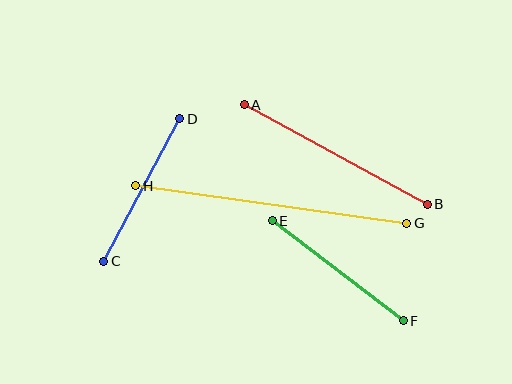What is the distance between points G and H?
The distance is approximately 274 pixels.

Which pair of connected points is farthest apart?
Points G and H are farthest apart.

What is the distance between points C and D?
The distance is approximately 161 pixels.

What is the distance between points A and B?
The distance is approximately 208 pixels.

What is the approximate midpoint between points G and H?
The midpoint is at approximately (271, 204) pixels.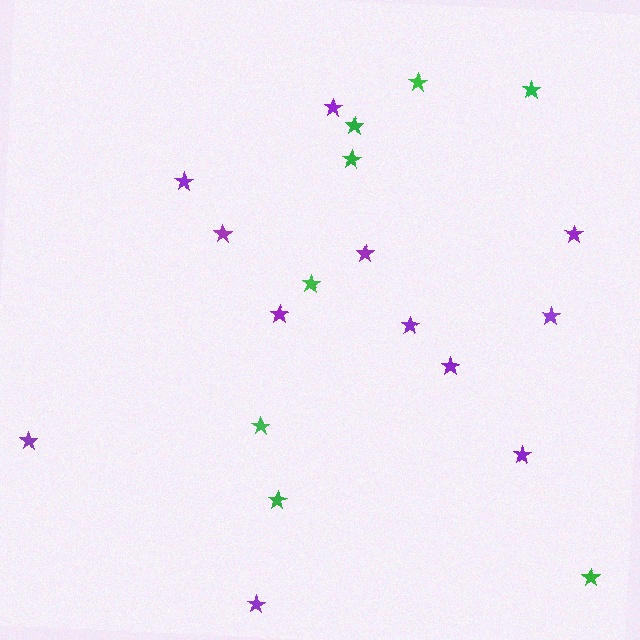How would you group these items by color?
There are 2 groups: one group of green stars (8) and one group of purple stars (12).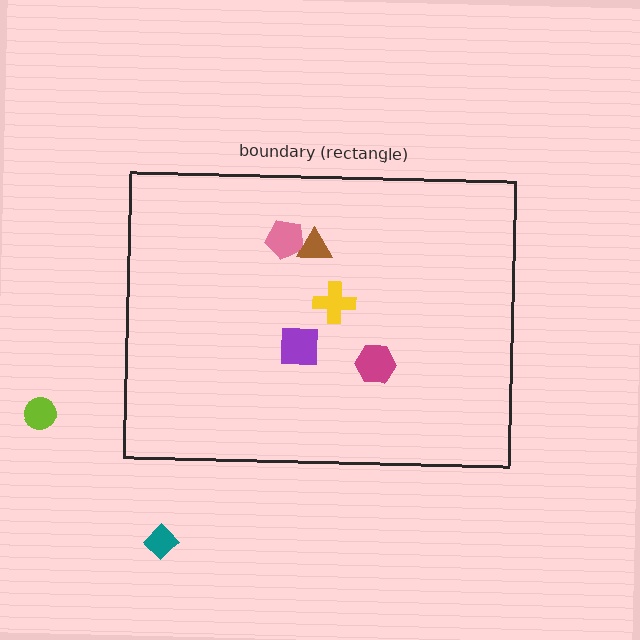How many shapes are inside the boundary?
5 inside, 2 outside.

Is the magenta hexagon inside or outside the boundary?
Inside.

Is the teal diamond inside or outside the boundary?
Outside.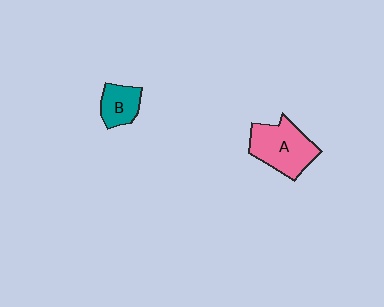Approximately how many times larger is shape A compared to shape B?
Approximately 1.9 times.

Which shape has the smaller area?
Shape B (teal).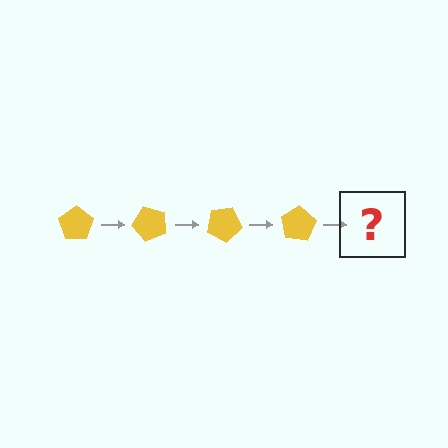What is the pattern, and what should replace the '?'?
The pattern is that the pentagon rotates 50 degrees each step. The '?' should be a yellow pentagon rotated 200 degrees.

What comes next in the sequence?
The next element should be a yellow pentagon rotated 200 degrees.